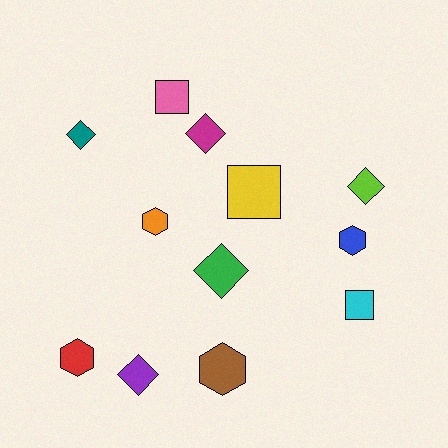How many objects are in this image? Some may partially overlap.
There are 12 objects.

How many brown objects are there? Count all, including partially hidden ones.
There is 1 brown object.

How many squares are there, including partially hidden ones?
There are 3 squares.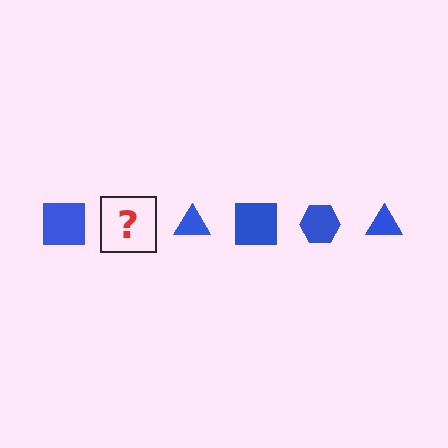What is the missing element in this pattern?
The missing element is a blue hexagon.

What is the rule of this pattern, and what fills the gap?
The rule is that the pattern cycles through square, hexagon, triangle shapes in blue. The gap should be filled with a blue hexagon.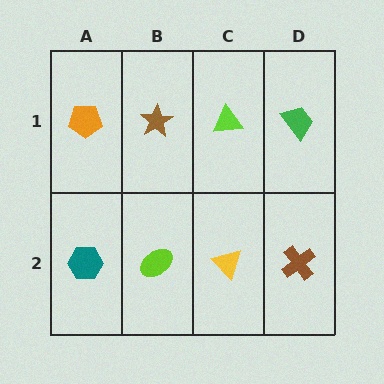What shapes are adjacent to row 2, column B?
A brown star (row 1, column B), a teal hexagon (row 2, column A), a yellow triangle (row 2, column C).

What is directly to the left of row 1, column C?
A brown star.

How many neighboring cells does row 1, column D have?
2.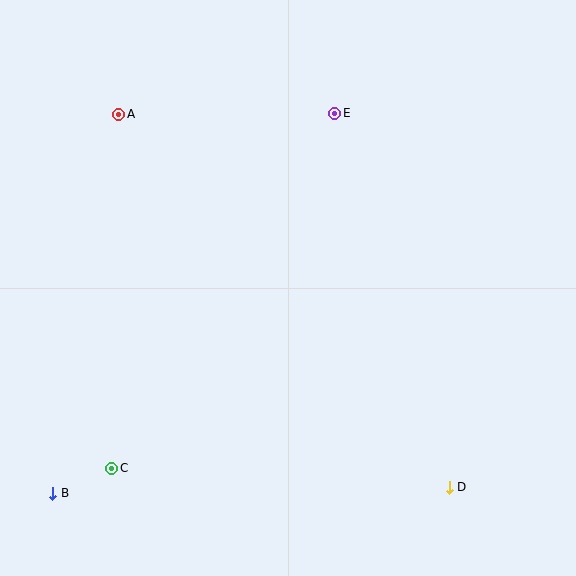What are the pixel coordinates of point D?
Point D is at (449, 487).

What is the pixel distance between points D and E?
The distance between D and E is 391 pixels.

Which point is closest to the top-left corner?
Point A is closest to the top-left corner.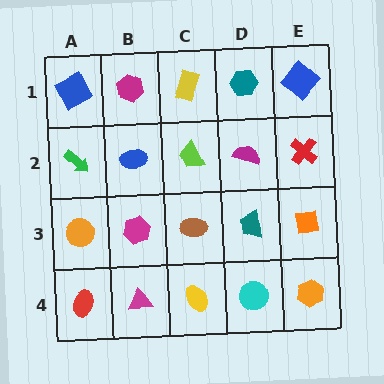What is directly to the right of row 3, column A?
A magenta hexagon.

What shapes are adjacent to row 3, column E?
A red cross (row 2, column E), an orange hexagon (row 4, column E), a teal trapezoid (row 3, column D).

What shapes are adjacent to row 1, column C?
A lime trapezoid (row 2, column C), a magenta hexagon (row 1, column B), a teal hexagon (row 1, column D).